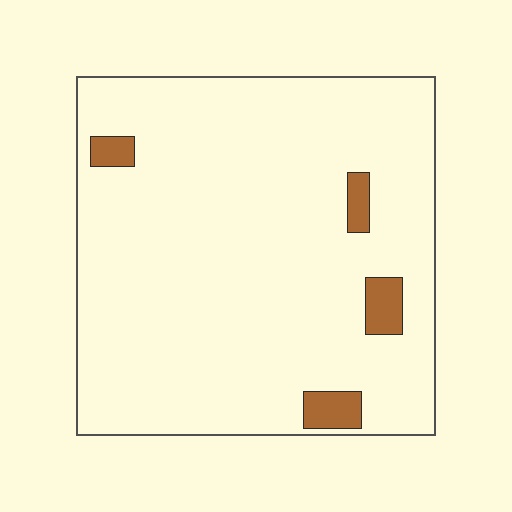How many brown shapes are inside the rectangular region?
4.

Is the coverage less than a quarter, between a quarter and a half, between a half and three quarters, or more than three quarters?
Less than a quarter.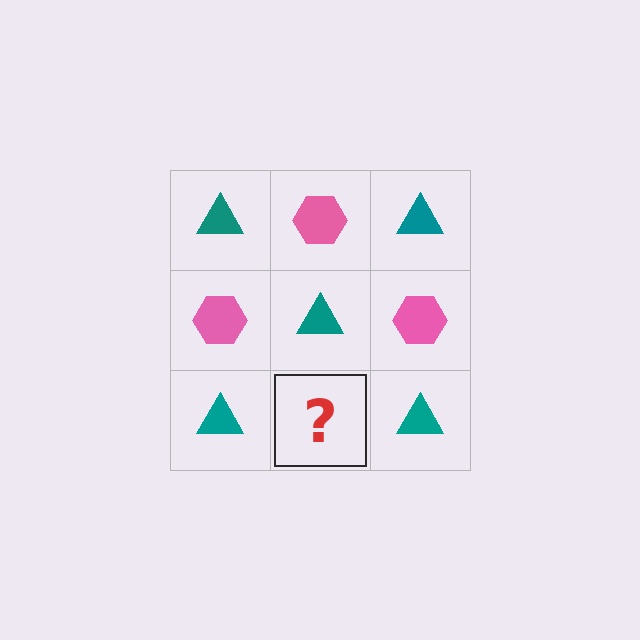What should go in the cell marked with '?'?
The missing cell should contain a pink hexagon.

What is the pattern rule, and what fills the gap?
The rule is that it alternates teal triangle and pink hexagon in a checkerboard pattern. The gap should be filled with a pink hexagon.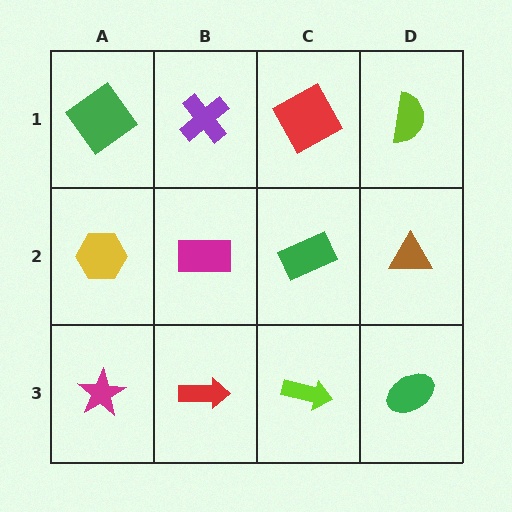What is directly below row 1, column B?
A magenta rectangle.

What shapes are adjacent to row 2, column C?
A red square (row 1, column C), a lime arrow (row 3, column C), a magenta rectangle (row 2, column B), a brown triangle (row 2, column D).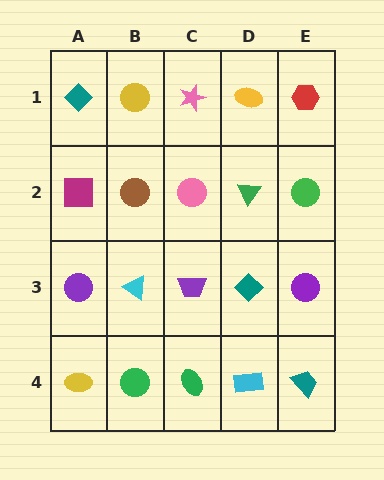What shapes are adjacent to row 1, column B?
A brown circle (row 2, column B), a teal diamond (row 1, column A), a pink star (row 1, column C).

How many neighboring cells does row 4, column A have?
2.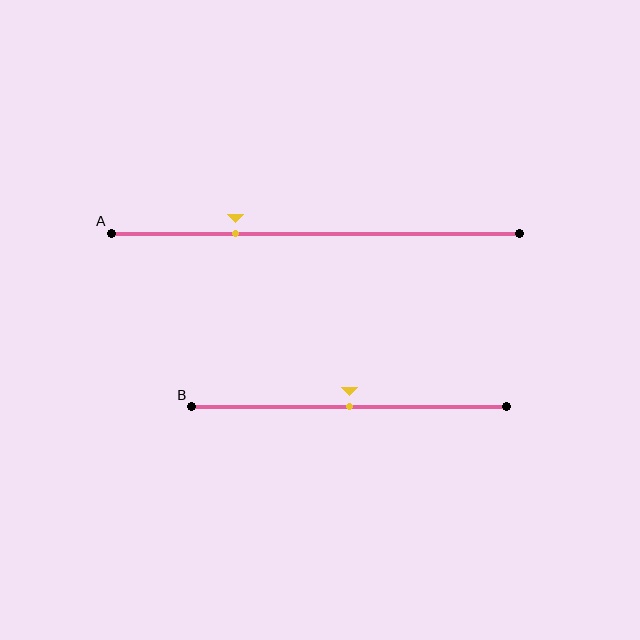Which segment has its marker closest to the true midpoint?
Segment B has its marker closest to the true midpoint.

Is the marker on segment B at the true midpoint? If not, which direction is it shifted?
Yes, the marker on segment B is at the true midpoint.